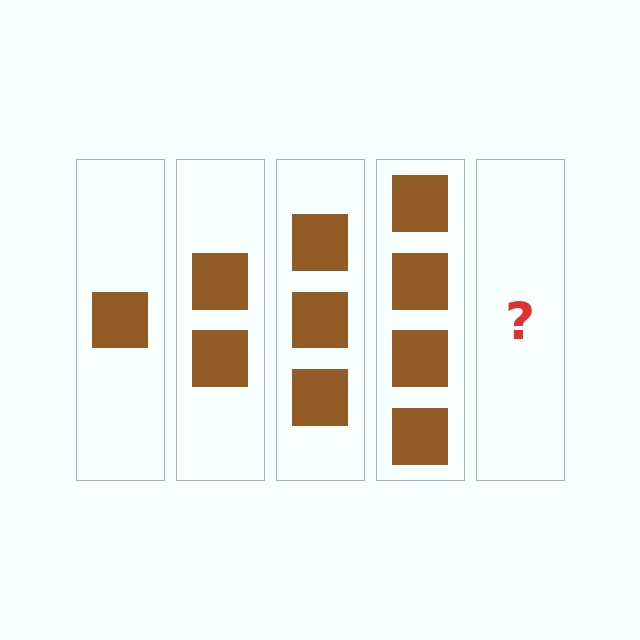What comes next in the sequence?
The next element should be 5 squares.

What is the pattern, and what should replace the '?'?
The pattern is that each step adds one more square. The '?' should be 5 squares.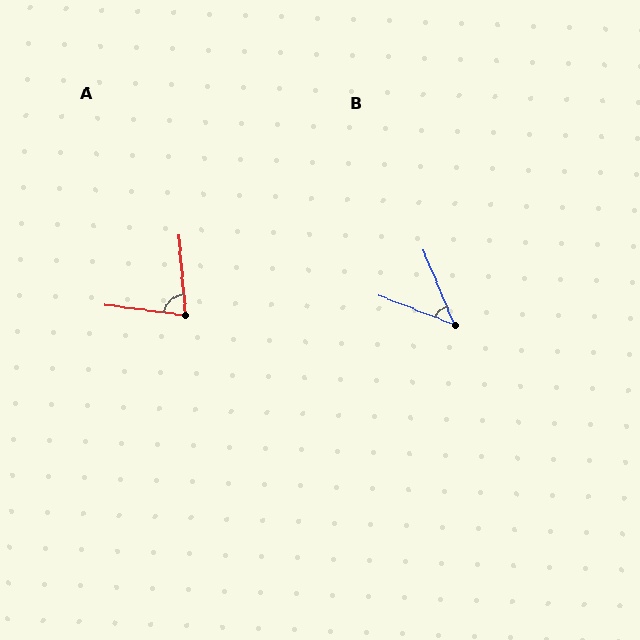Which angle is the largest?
A, at approximately 78 degrees.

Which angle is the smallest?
B, at approximately 46 degrees.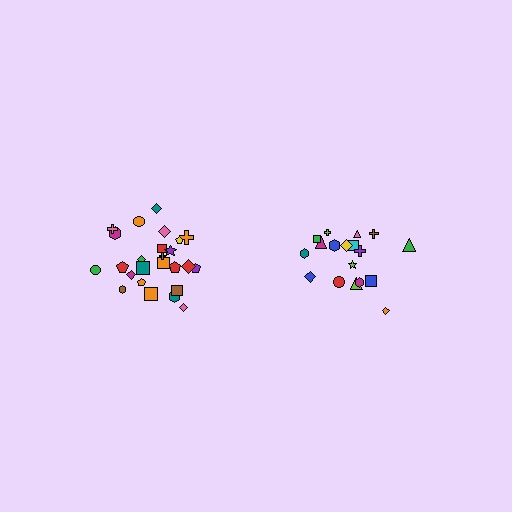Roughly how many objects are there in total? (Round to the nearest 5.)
Roughly 45 objects in total.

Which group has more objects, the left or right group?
The left group.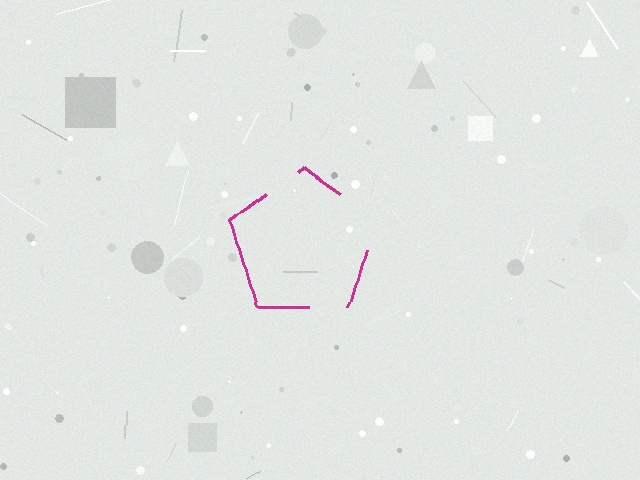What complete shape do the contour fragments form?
The contour fragments form a pentagon.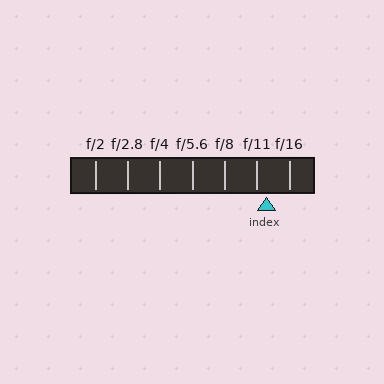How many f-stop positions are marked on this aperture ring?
There are 7 f-stop positions marked.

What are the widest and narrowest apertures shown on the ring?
The widest aperture shown is f/2 and the narrowest is f/16.